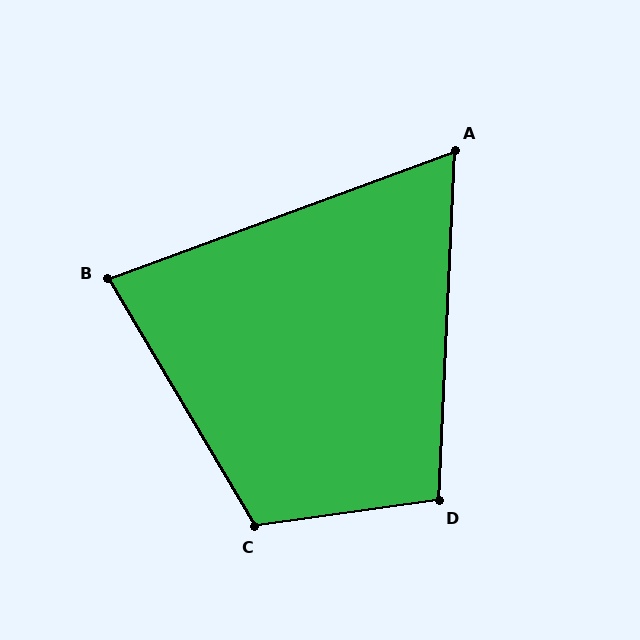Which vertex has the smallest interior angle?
A, at approximately 67 degrees.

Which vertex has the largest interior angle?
C, at approximately 113 degrees.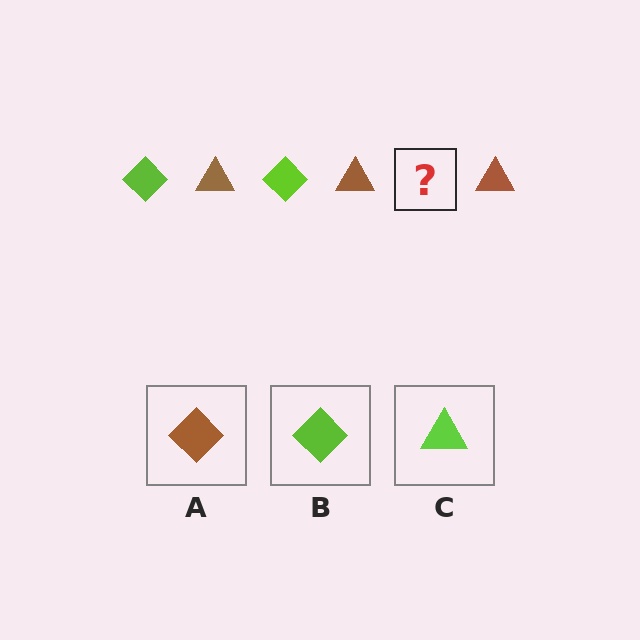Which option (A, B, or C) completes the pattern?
B.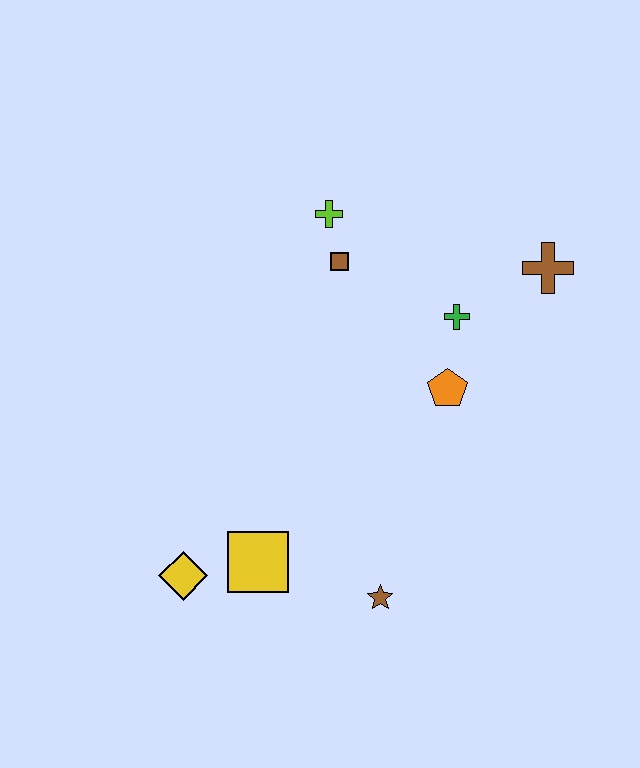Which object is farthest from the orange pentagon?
The yellow diamond is farthest from the orange pentagon.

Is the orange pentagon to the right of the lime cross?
Yes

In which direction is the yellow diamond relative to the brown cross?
The yellow diamond is to the left of the brown cross.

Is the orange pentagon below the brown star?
No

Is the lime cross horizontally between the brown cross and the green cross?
No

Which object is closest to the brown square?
The lime cross is closest to the brown square.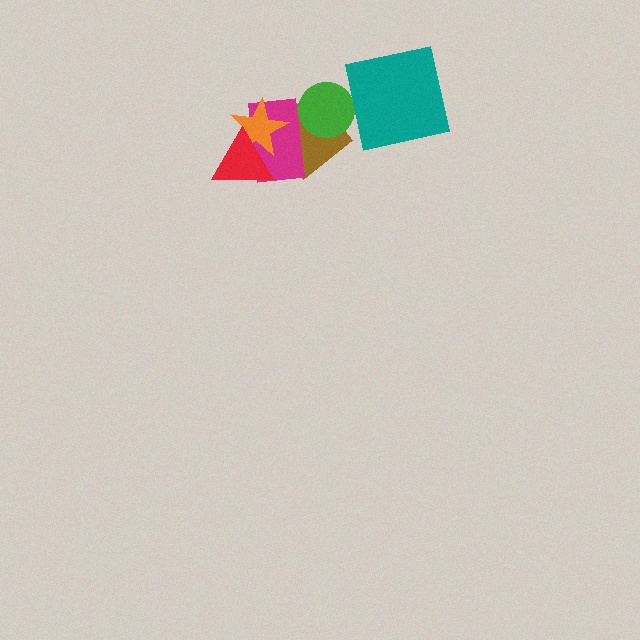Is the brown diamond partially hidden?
Yes, it is partially covered by another shape.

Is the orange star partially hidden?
Yes, it is partially covered by another shape.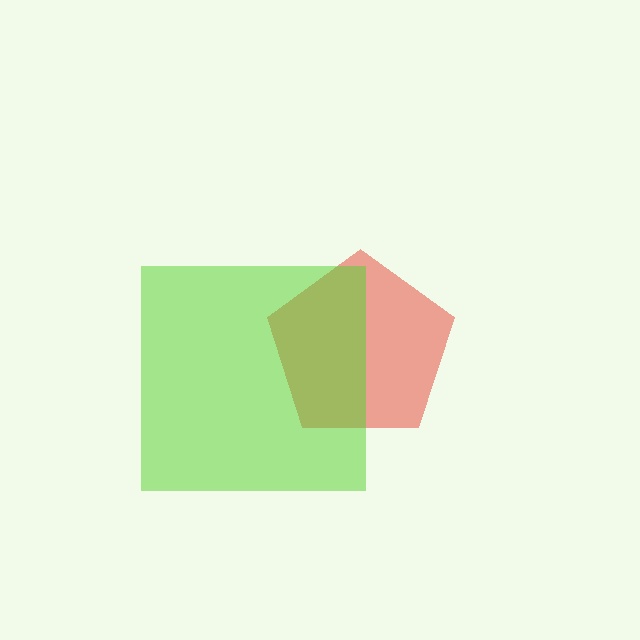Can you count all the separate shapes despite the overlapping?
Yes, there are 2 separate shapes.